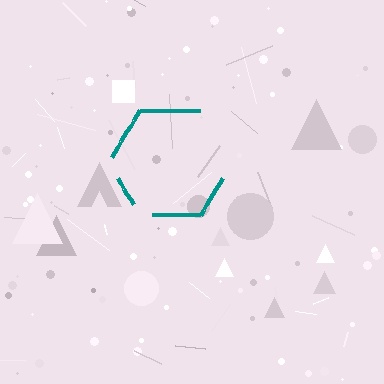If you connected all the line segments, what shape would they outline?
They would outline a hexagon.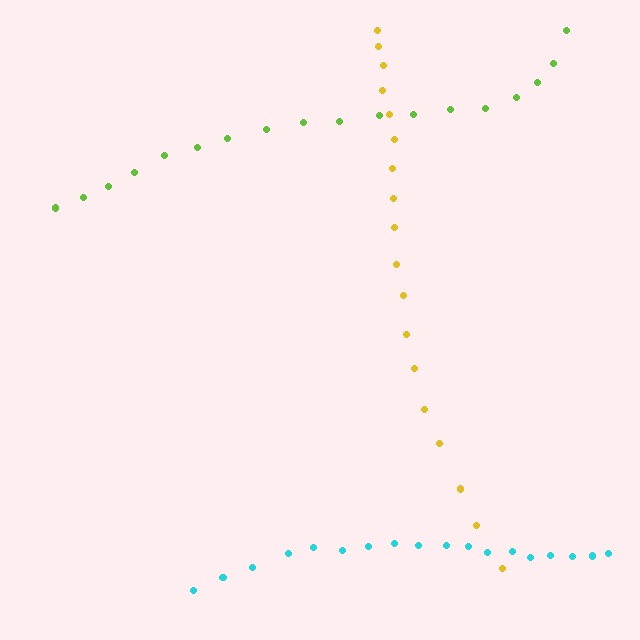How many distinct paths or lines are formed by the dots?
There are 3 distinct paths.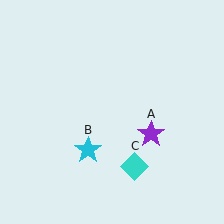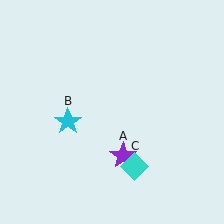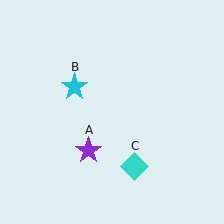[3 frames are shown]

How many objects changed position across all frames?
2 objects changed position: purple star (object A), cyan star (object B).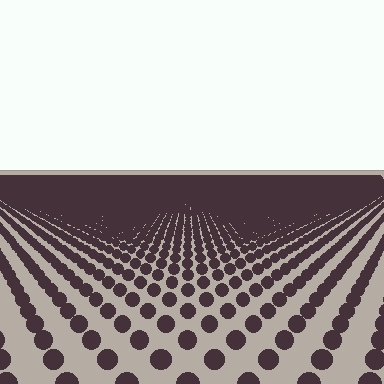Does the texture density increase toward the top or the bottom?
Density increases toward the top.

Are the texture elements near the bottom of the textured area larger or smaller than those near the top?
Larger. Near the bottom, elements are closer to the viewer and appear at a bigger on-screen size.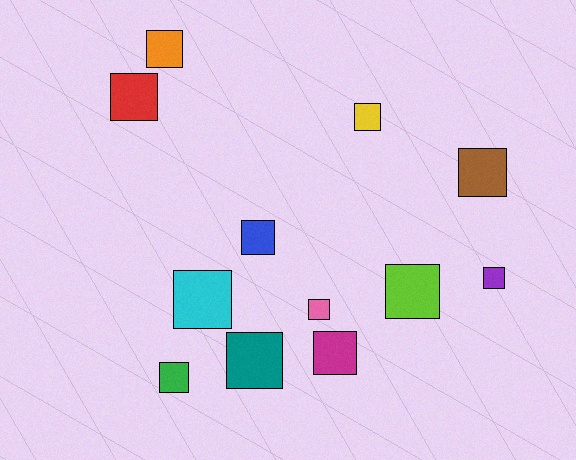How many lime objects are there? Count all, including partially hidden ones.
There is 1 lime object.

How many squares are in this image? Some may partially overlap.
There are 12 squares.